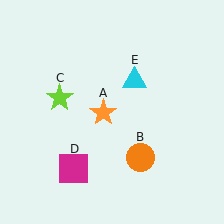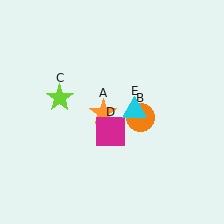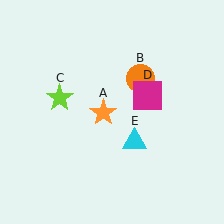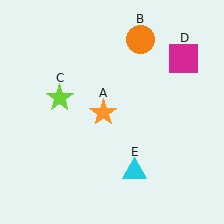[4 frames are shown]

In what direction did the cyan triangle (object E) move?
The cyan triangle (object E) moved down.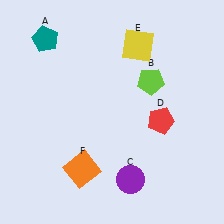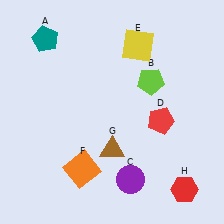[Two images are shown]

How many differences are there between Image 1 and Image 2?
There are 2 differences between the two images.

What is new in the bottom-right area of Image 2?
A red hexagon (H) was added in the bottom-right area of Image 2.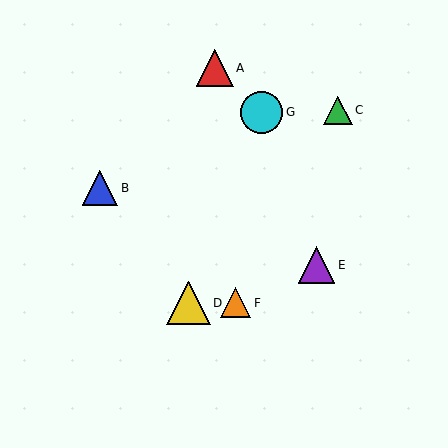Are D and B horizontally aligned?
No, D is at y≈303 and B is at y≈188.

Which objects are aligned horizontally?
Objects D, F are aligned horizontally.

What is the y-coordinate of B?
Object B is at y≈188.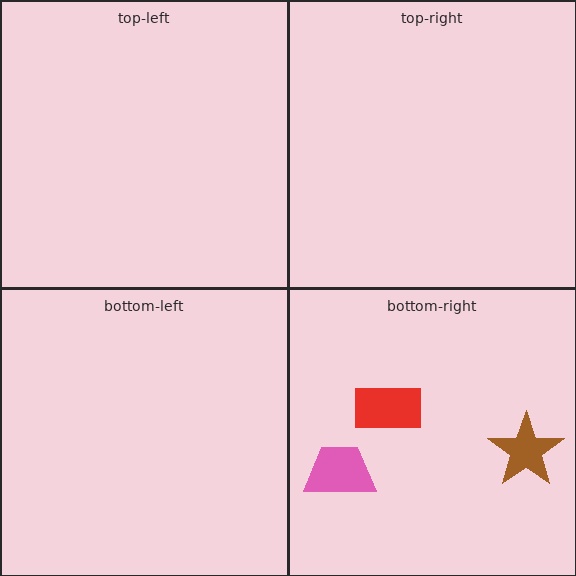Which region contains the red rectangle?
The bottom-right region.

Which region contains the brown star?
The bottom-right region.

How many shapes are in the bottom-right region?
3.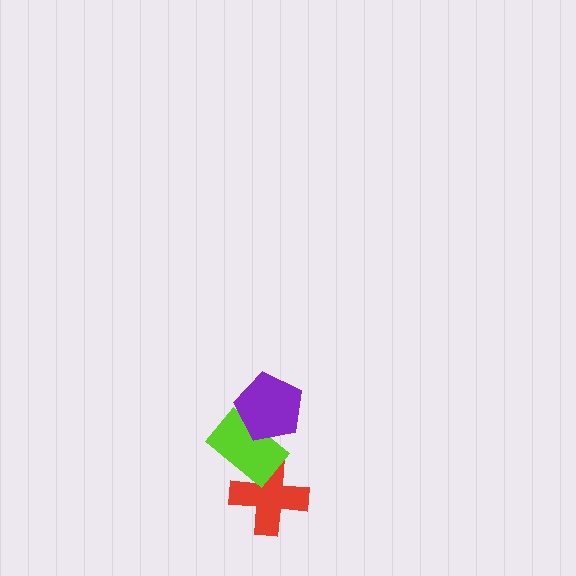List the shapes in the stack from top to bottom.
From top to bottom: the purple pentagon, the lime rectangle, the red cross.